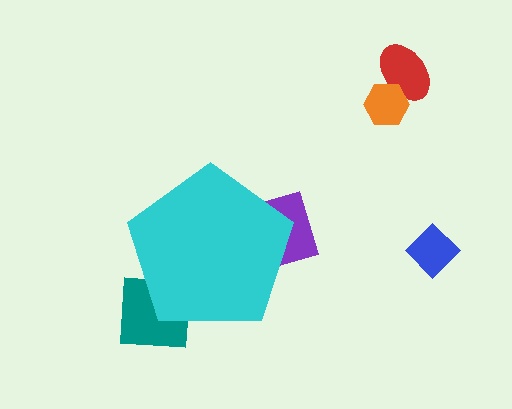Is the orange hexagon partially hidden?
No, the orange hexagon is fully visible.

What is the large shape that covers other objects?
A cyan pentagon.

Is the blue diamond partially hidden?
No, the blue diamond is fully visible.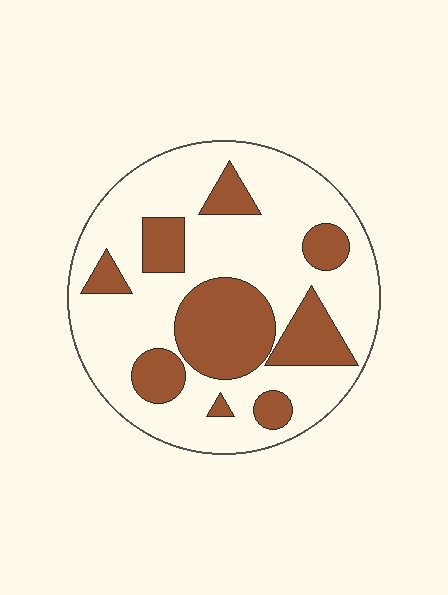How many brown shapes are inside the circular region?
9.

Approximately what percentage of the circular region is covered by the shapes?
Approximately 30%.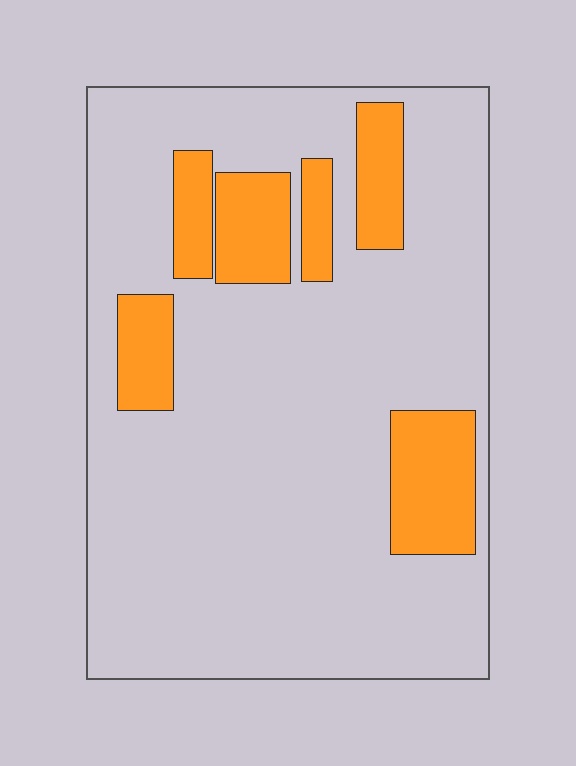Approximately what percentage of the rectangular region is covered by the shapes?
Approximately 20%.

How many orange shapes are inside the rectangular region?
6.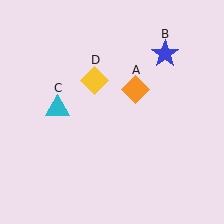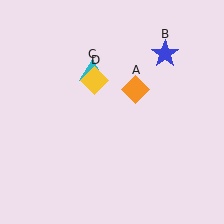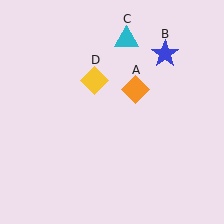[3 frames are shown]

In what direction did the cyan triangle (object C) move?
The cyan triangle (object C) moved up and to the right.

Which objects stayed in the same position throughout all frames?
Orange diamond (object A) and blue star (object B) and yellow diamond (object D) remained stationary.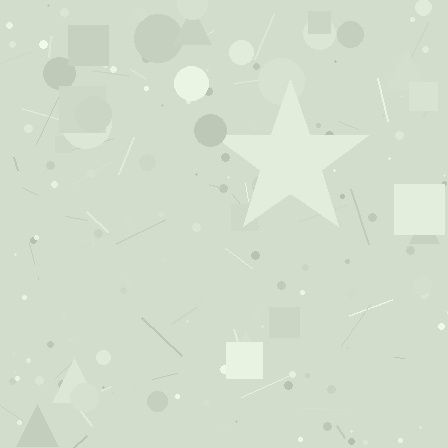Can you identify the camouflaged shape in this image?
The camouflaged shape is a star.